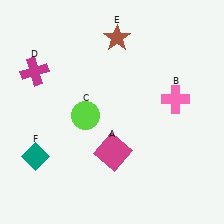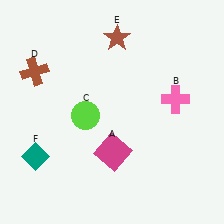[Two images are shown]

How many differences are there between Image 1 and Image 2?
There is 1 difference between the two images.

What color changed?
The cross (D) changed from magenta in Image 1 to brown in Image 2.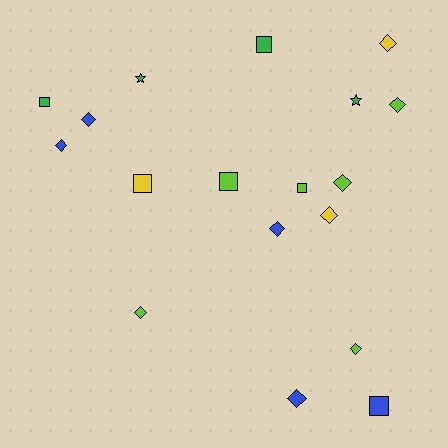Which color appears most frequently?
Lime, with 6 objects.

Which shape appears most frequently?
Diamond, with 10 objects.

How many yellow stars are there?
There are no yellow stars.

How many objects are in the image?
There are 18 objects.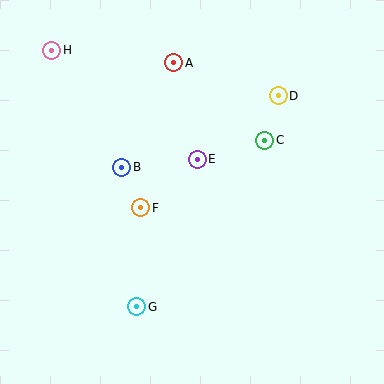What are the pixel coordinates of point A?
Point A is at (174, 63).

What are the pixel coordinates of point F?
Point F is at (141, 208).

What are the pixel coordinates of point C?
Point C is at (265, 140).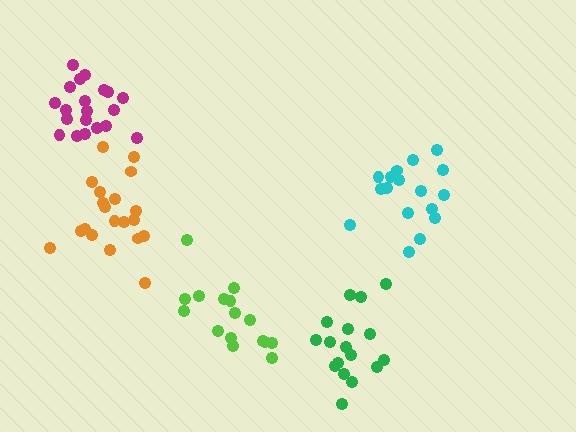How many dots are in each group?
Group 1: 16 dots, Group 2: 20 dots, Group 3: 20 dots, Group 4: 17 dots, Group 5: 17 dots (90 total).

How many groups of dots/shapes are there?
There are 5 groups.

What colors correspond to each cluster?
The clusters are colored: lime, orange, magenta, cyan, green.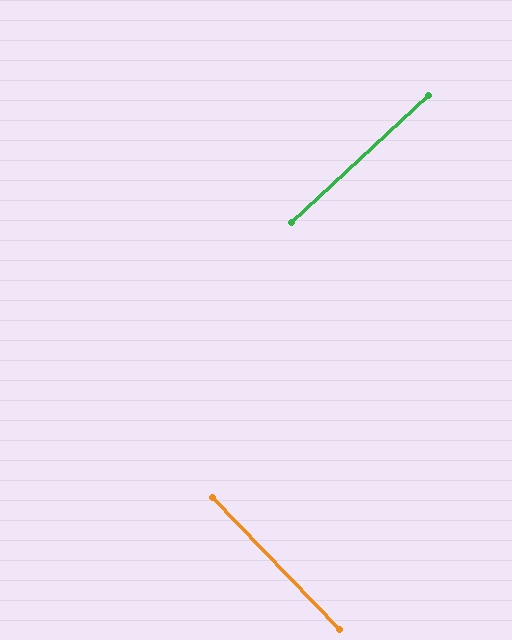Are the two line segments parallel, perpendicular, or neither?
Perpendicular — they meet at approximately 89°.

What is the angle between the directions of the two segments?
Approximately 89 degrees.